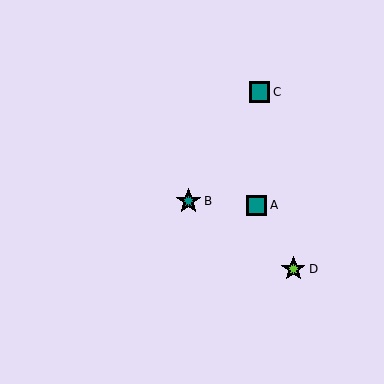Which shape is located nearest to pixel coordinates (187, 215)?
The teal star (labeled B) at (188, 201) is nearest to that location.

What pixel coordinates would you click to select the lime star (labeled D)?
Click at (293, 269) to select the lime star D.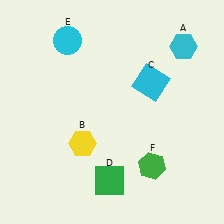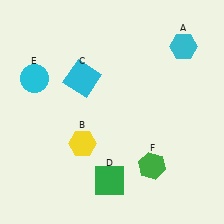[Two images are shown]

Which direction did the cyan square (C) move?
The cyan square (C) moved left.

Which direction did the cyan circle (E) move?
The cyan circle (E) moved down.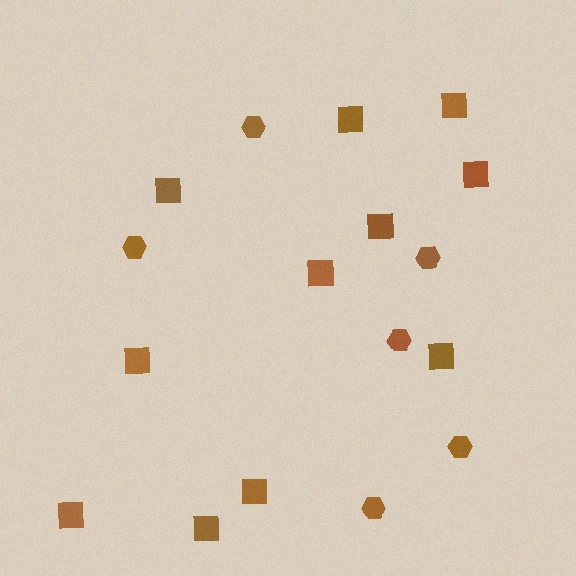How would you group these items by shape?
There are 2 groups: one group of squares (11) and one group of hexagons (6).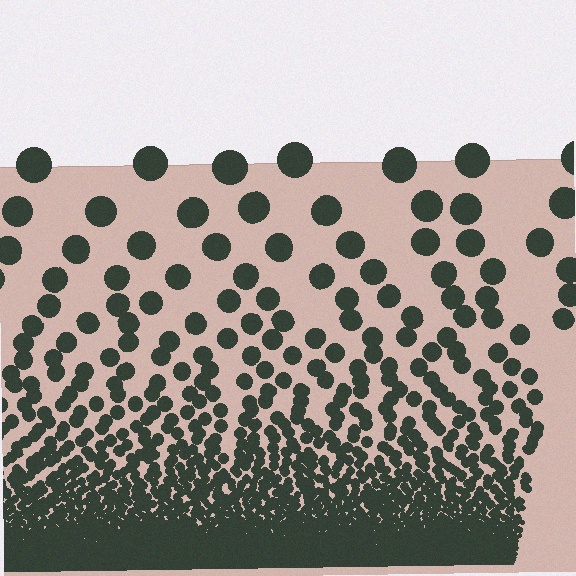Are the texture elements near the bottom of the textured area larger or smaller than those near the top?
Smaller. The gradient is inverted — elements near the bottom are smaller and denser.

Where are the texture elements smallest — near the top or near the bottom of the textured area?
Near the bottom.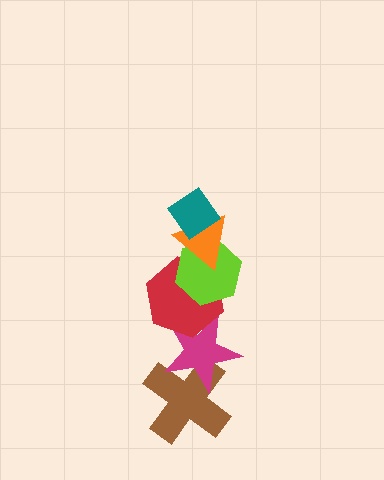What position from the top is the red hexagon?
The red hexagon is 4th from the top.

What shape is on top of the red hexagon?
The lime hexagon is on top of the red hexagon.